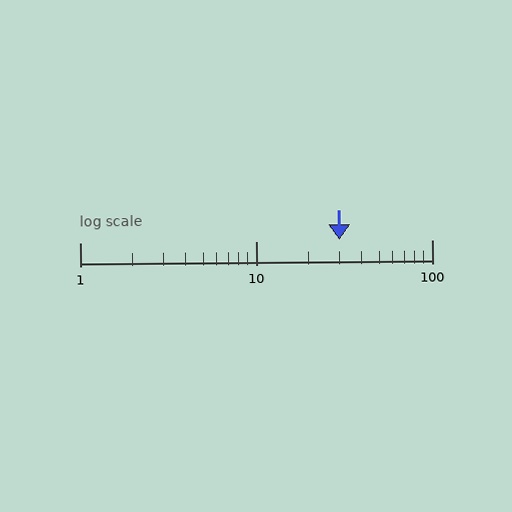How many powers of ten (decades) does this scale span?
The scale spans 2 decades, from 1 to 100.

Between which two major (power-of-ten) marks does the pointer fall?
The pointer is between 10 and 100.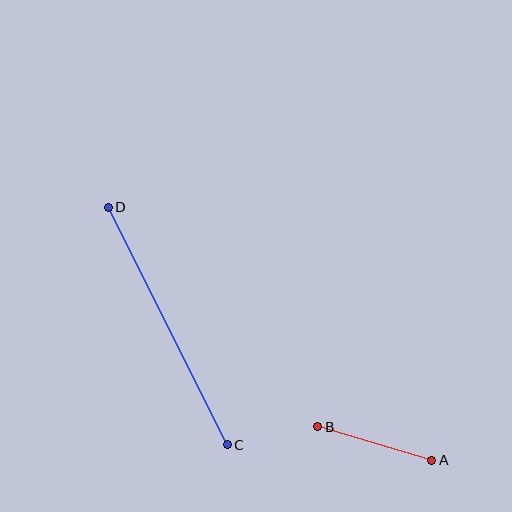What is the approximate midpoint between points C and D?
The midpoint is at approximately (168, 326) pixels.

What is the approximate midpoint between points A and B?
The midpoint is at approximately (375, 443) pixels.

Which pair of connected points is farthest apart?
Points C and D are farthest apart.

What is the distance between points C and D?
The distance is approximately 266 pixels.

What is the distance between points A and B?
The distance is approximately 119 pixels.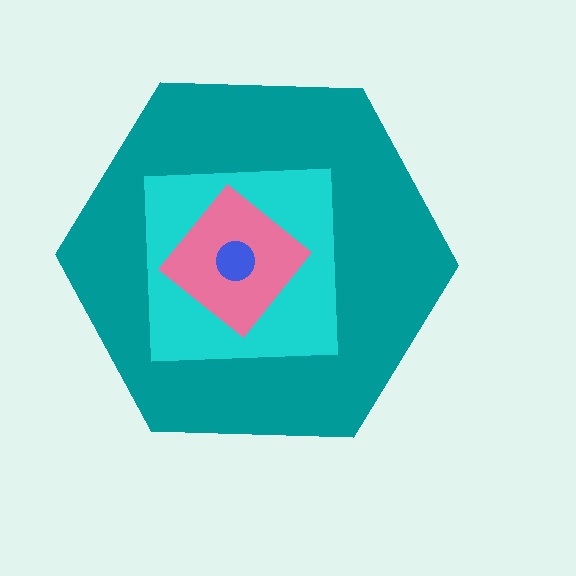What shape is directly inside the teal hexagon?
The cyan square.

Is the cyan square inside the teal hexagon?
Yes.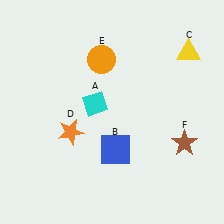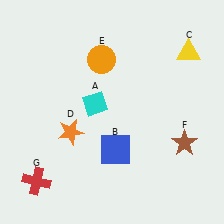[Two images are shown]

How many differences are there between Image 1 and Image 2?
There is 1 difference between the two images.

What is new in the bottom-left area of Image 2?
A red cross (G) was added in the bottom-left area of Image 2.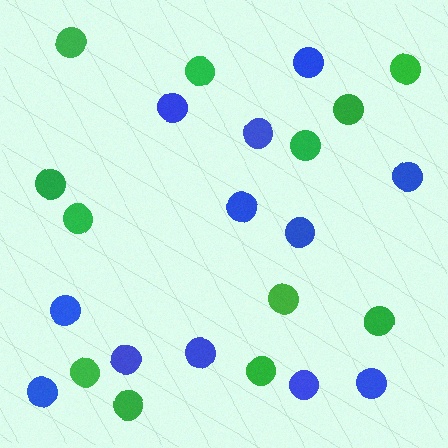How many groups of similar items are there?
There are 2 groups: one group of blue circles (12) and one group of green circles (12).